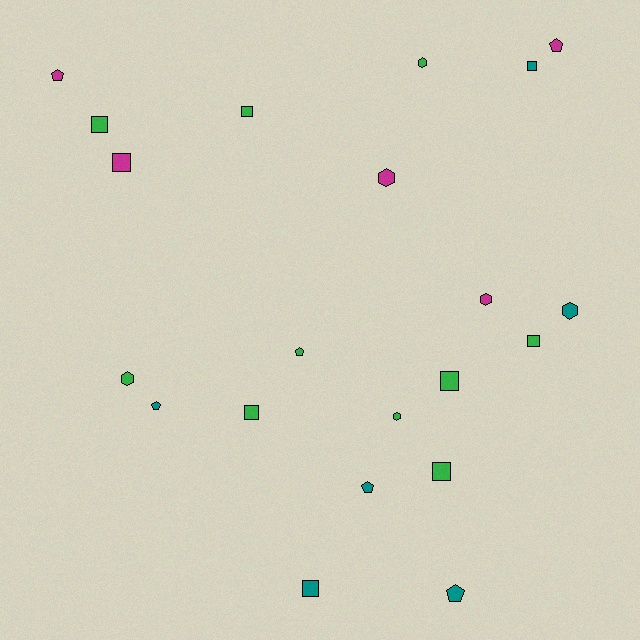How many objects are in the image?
There are 21 objects.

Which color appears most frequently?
Green, with 10 objects.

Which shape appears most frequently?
Square, with 9 objects.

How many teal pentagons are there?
There are 3 teal pentagons.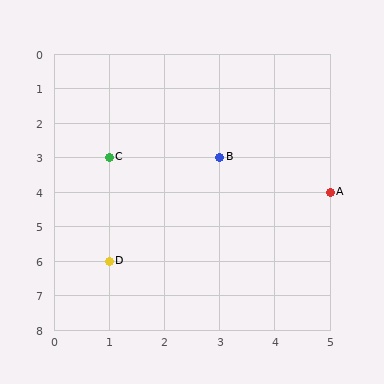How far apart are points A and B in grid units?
Points A and B are 2 columns and 1 row apart (about 2.2 grid units diagonally).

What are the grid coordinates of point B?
Point B is at grid coordinates (3, 3).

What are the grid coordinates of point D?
Point D is at grid coordinates (1, 6).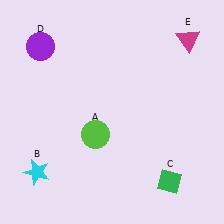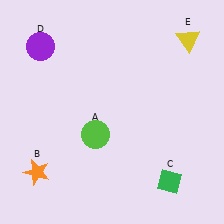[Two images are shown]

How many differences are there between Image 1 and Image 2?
There are 2 differences between the two images.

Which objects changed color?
B changed from cyan to orange. E changed from magenta to yellow.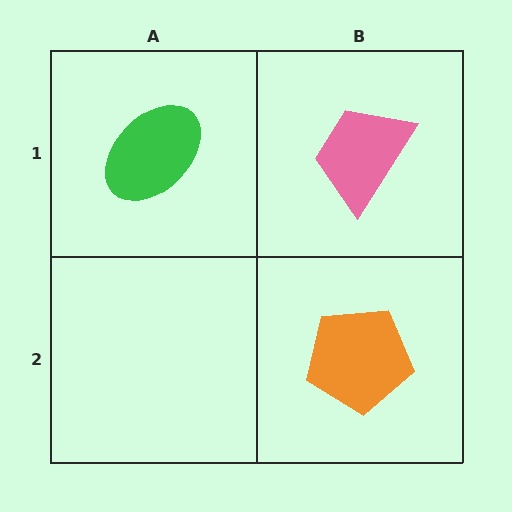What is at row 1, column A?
A green ellipse.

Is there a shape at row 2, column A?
No, that cell is empty.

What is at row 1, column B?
A pink trapezoid.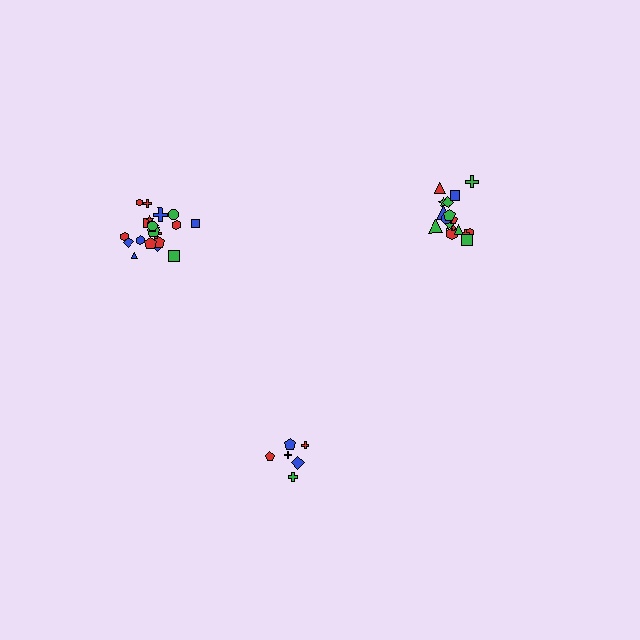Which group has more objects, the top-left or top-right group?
The top-left group.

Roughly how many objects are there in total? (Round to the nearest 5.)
Roughly 45 objects in total.